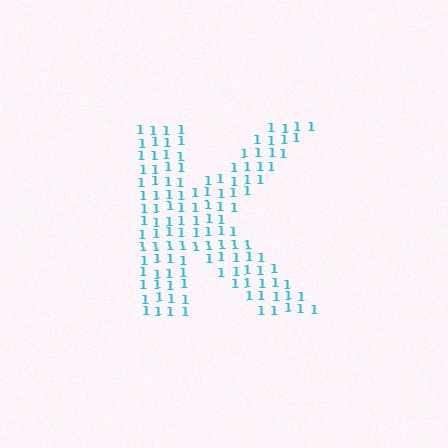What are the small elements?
The small elements are digit 1's.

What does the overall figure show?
The overall figure shows the letter K.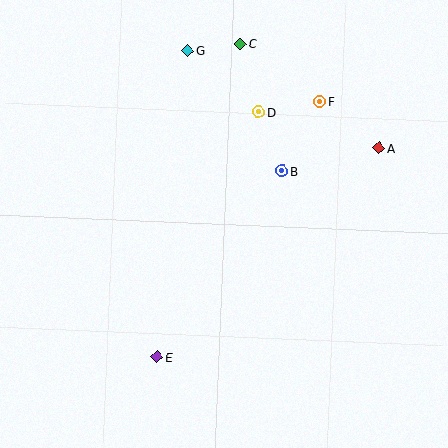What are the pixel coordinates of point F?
Point F is at (320, 102).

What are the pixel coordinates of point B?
Point B is at (282, 171).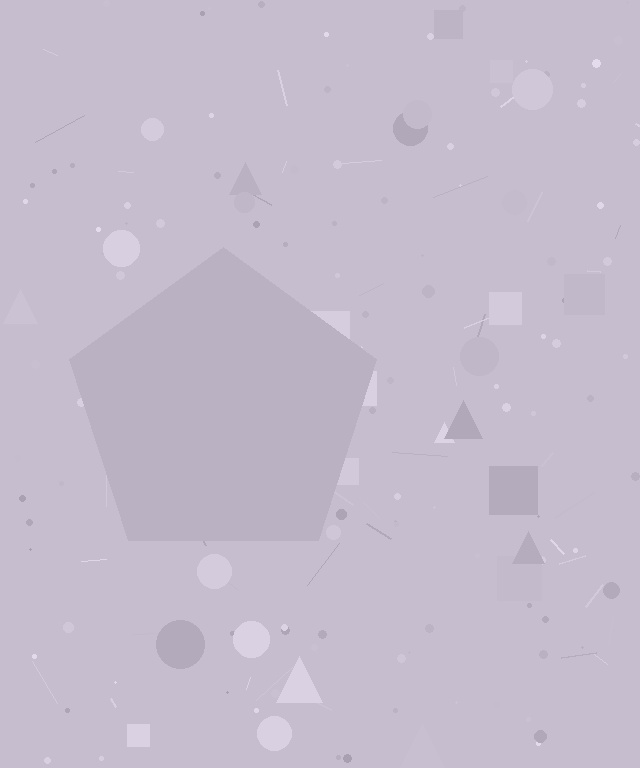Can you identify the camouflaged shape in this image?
The camouflaged shape is a pentagon.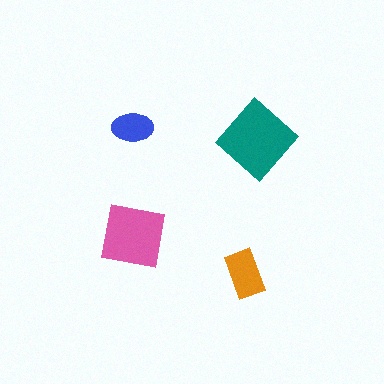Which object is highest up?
The blue ellipse is topmost.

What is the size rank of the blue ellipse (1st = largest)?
4th.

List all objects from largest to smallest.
The teal diamond, the pink square, the orange rectangle, the blue ellipse.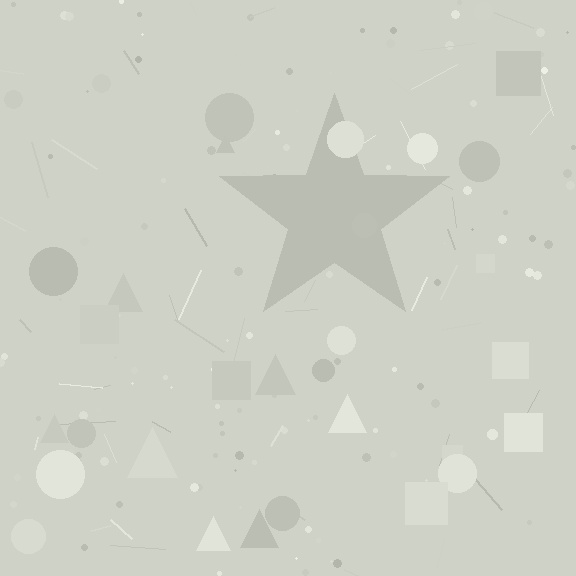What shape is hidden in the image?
A star is hidden in the image.